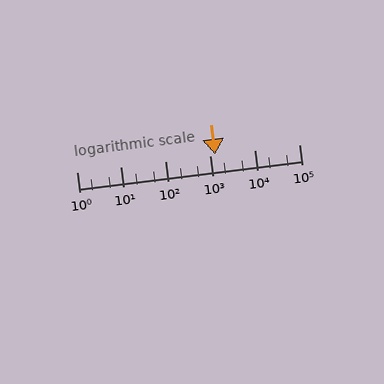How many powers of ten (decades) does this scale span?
The scale spans 5 decades, from 1 to 100000.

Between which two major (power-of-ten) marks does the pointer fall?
The pointer is between 1000 and 10000.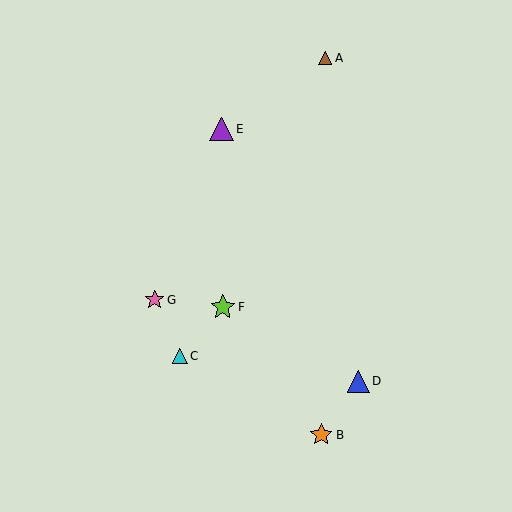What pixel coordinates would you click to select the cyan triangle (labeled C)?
Click at (180, 356) to select the cyan triangle C.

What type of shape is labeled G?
Shape G is a pink star.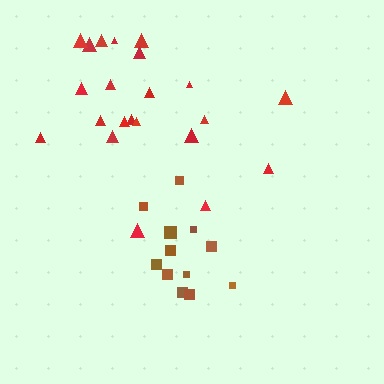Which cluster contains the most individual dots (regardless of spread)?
Red (22).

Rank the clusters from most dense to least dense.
brown, red.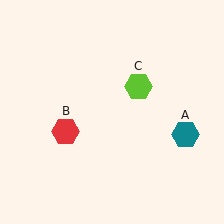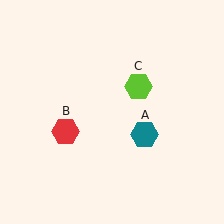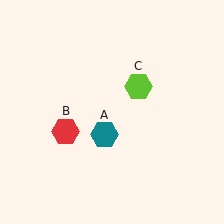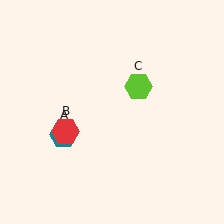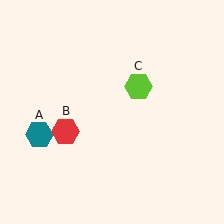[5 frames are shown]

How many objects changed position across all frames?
1 object changed position: teal hexagon (object A).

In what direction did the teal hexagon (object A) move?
The teal hexagon (object A) moved left.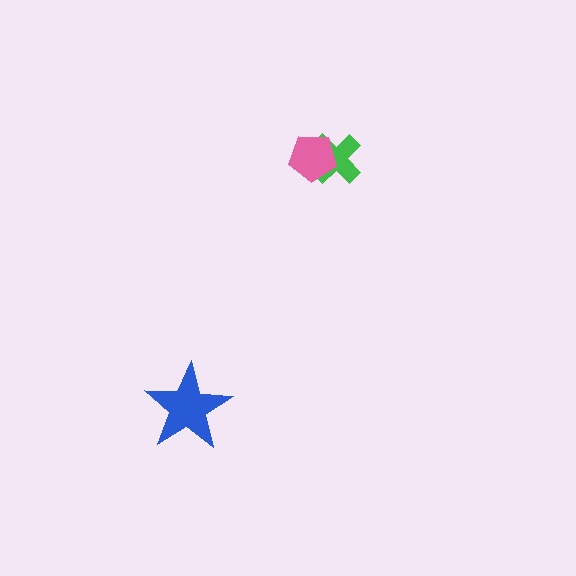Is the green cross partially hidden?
Yes, it is partially covered by another shape.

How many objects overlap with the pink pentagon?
1 object overlaps with the pink pentagon.